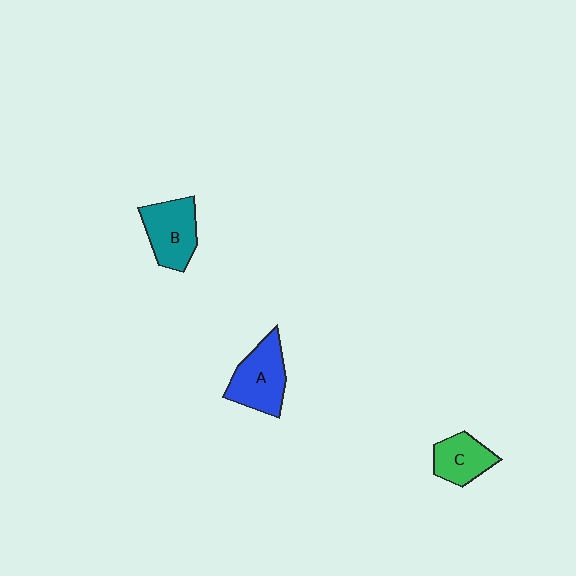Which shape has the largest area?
Shape A (blue).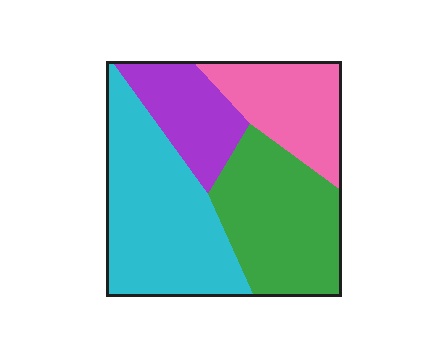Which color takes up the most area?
Cyan, at roughly 35%.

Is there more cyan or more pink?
Cyan.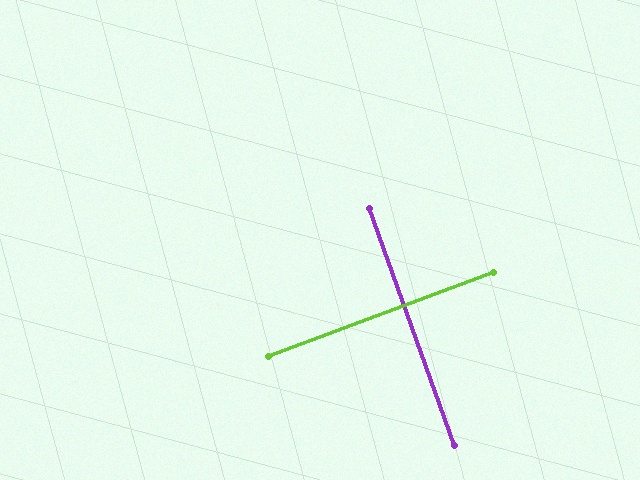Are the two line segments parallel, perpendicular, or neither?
Perpendicular — they meet at approximately 89°.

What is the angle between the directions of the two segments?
Approximately 89 degrees.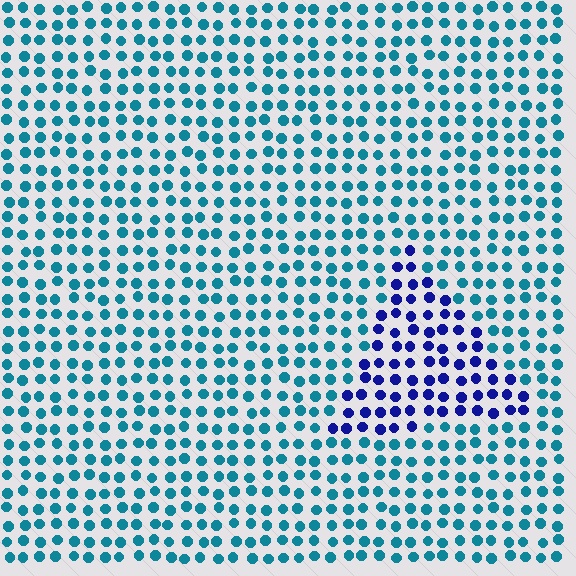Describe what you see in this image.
The image is filled with small teal elements in a uniform arrangement. A triangle-shaped region is visible where the elements are tinted to a slightly different hue, forming a subtle color boundary.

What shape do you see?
I see a triangle.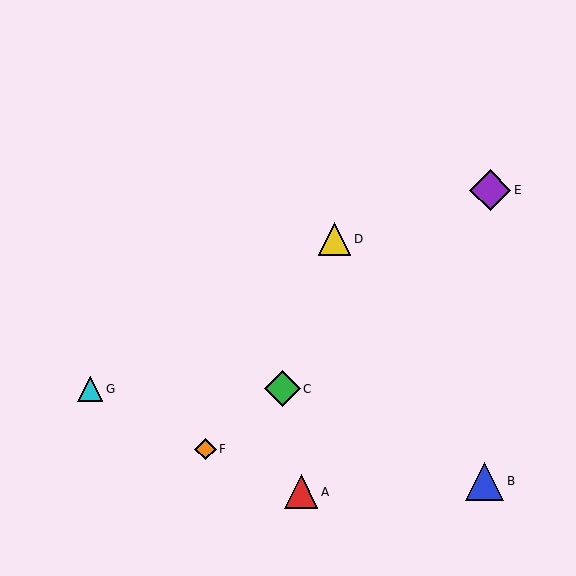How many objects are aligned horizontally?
2 objects (C, G) are aligned horizontally.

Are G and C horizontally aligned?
Yes, both are at y≈389.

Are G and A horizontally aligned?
No, G is at y≈389 and A is at y≈492.